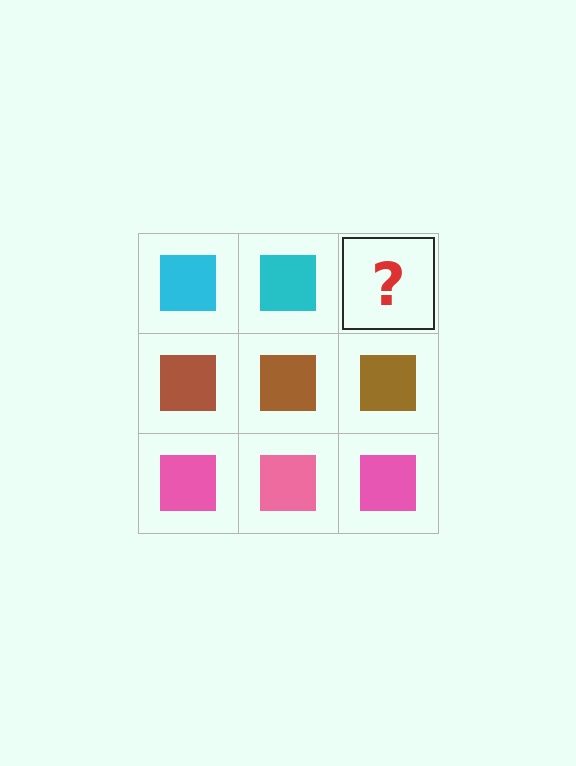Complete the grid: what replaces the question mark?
The question mark should be replaced with a cyan square.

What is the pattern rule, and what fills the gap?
The rule is that each row has a consistent color. The gap should be filled with a cyan square.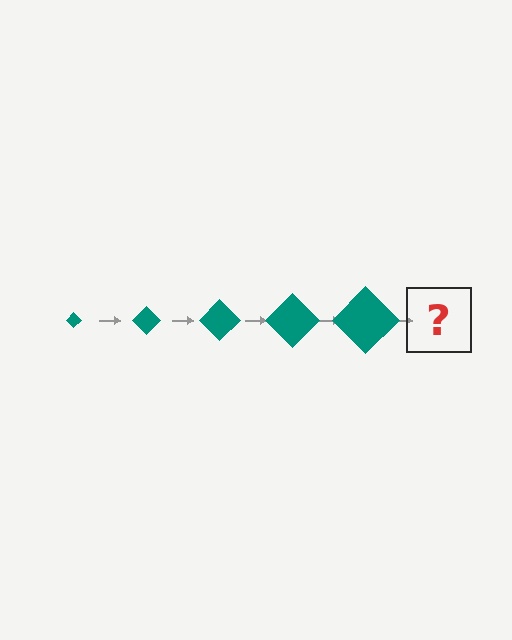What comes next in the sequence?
The next element should be a teal diamond, larger than the previous one.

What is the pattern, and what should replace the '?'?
The pattern is that the diamond gets progressively larger each step. The '?' should be a teal diamond, larger than the previous one.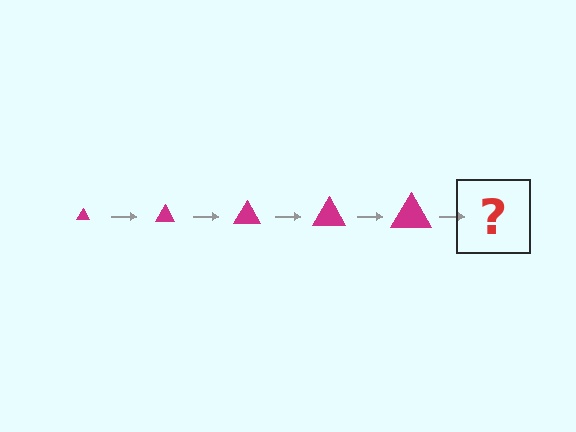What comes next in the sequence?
The next element should be a magenta triangle, larger than the previous one.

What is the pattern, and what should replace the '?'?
The pattern is that the triangle gets progressively larger each step. The '?' should be a magenta triangle, larger than the previous one.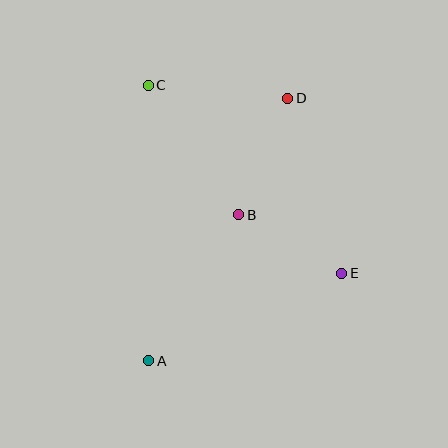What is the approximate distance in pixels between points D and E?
The distance between D and E is approximately 183 pixels.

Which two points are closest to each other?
Points B and E are closest to each other.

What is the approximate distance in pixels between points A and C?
The distance between A and C is approximately 275 pixels.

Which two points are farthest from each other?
Points A and D are farthest from each other.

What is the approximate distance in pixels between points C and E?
The distance between C and E is approximately 270 pixels.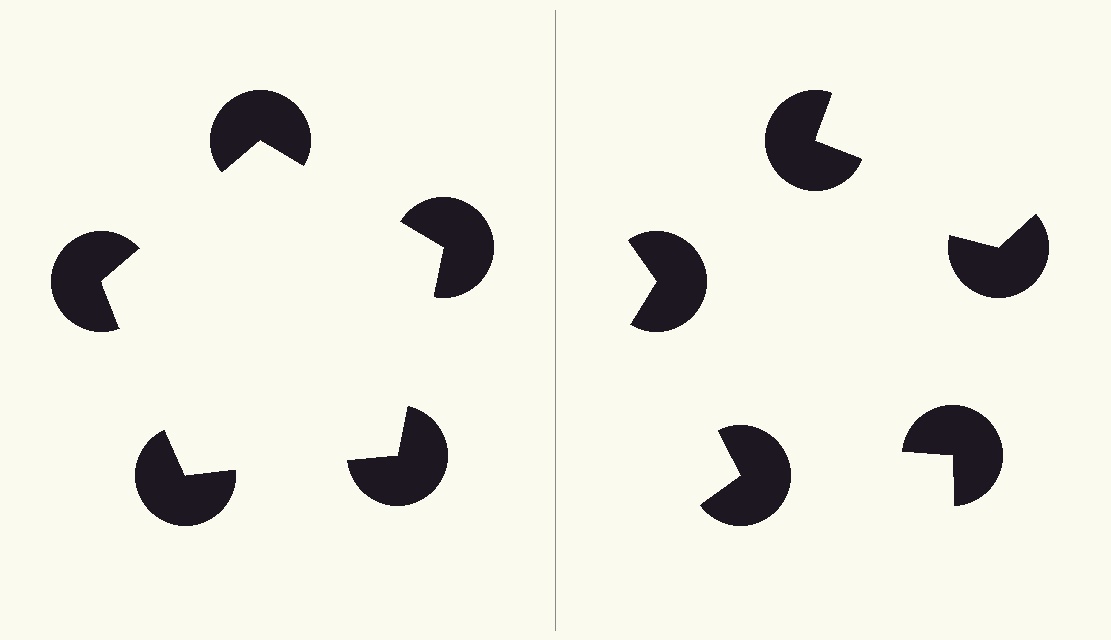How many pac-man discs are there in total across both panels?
10 — 5 on each side.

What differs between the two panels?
The pac-man discs are positioned identically on both sides; only the wedge orientations differ. On the left they align to a pentagon; on the right they are misaligned.